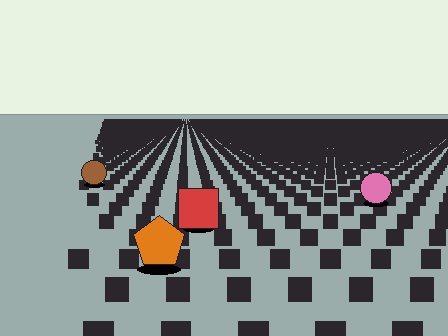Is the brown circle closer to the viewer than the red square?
No. The red square is closer — you can tell from the texture gradient: the ground texture is coarser near it.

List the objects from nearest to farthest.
From nearest to farthest: the orange pentagon, the red square, the pink circle, the brown circle.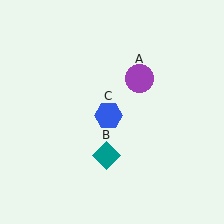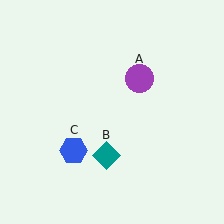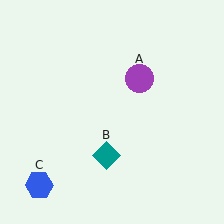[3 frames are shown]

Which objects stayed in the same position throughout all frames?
Purple circle (object A) and teal diamond (object B) remained stationary.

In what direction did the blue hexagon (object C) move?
The blue hexagon (object C) moved down and to the left.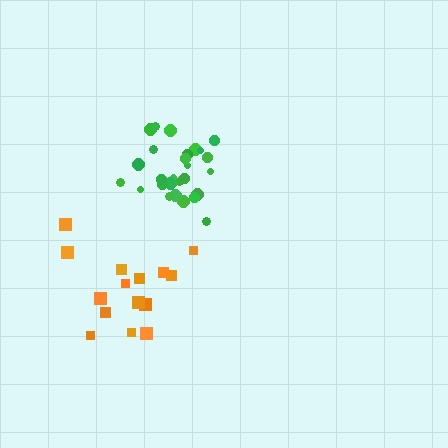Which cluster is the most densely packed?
Green.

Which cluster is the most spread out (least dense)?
Orange.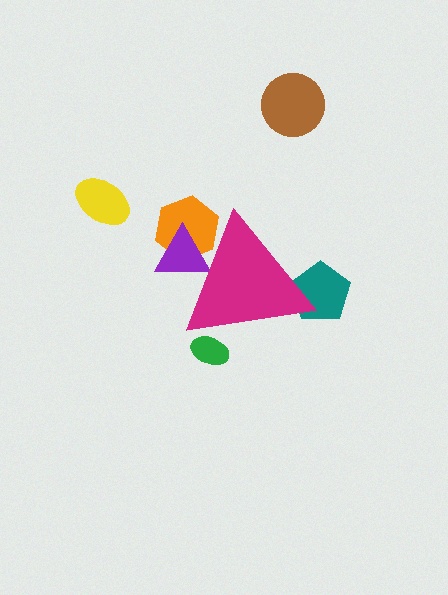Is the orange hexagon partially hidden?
Yes, the orange hexagon is partially hidden behind the magenta triangle.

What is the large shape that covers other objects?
A magenta triangle.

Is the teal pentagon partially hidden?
Yes, the teal pentagon is partially hidden behind the magenta triangle.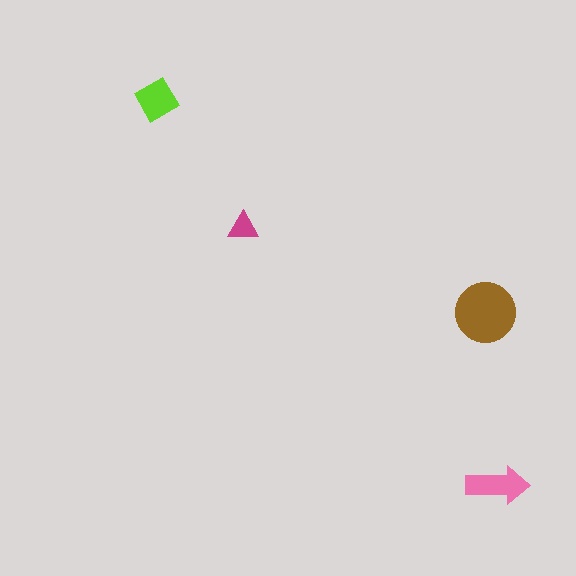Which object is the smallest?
The magenta triangle.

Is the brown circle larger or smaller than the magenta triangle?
Larger.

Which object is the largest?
The brown circle.